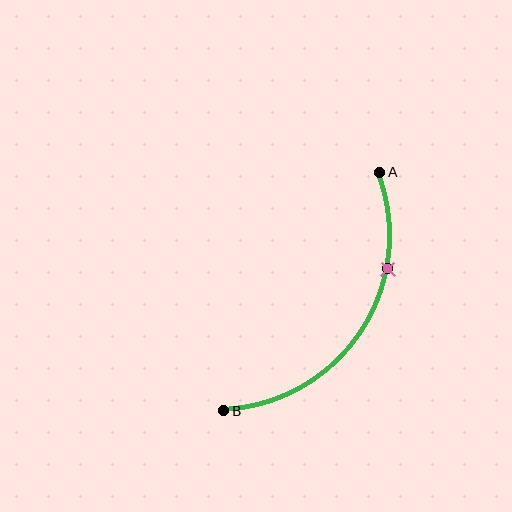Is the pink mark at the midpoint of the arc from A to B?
No. The pink mark lies on the arc but is closer to endpoint A. The arc midpoint would be at the point on the curve equidistant along the arc from both A and B.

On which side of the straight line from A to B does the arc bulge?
The arc bulges to the right of the straight line connecting A and B.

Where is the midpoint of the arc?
The arc midpoint is the point on the curve farthest from the straight line joining A and B. It sits to the right of that line.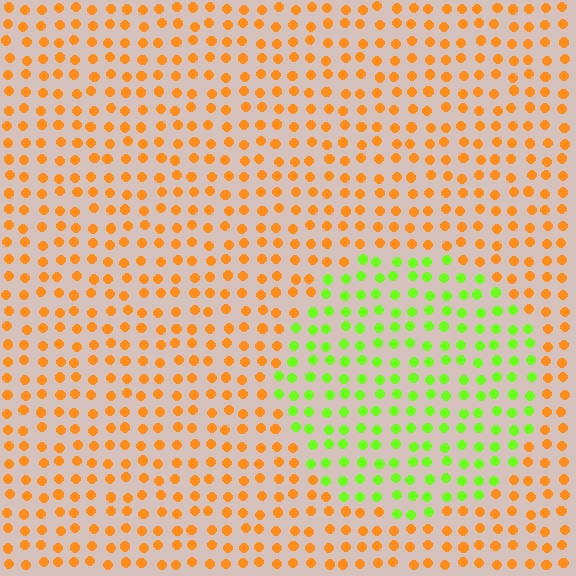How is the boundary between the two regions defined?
The boundary is defined purely by a slight shift in hue (about 69 degrees). Spacing, size, and orientation are identical on both sides.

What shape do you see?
I see a circle.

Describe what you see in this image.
The image is filled with small orange elements in a uniform arrangement. A circle-shaped region is visible where the elements are tinted to a slightly different hue, forming a subtle color boundary.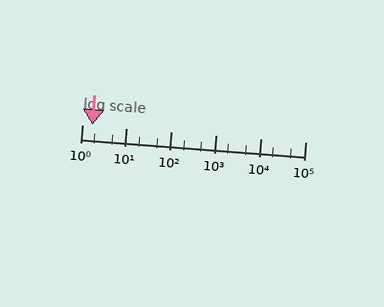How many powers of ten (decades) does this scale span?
The scale spans 5 decades, from 1 to 100000.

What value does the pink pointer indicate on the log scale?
The pointer indicates approximately 1.7.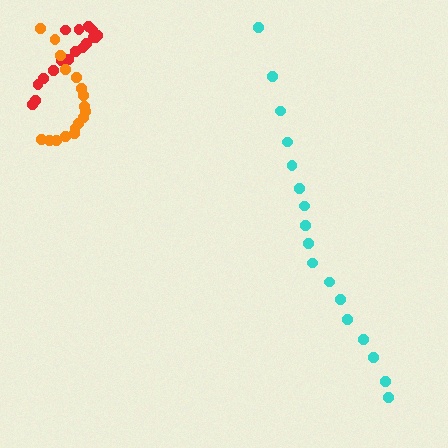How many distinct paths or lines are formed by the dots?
There are 3 distinct paths.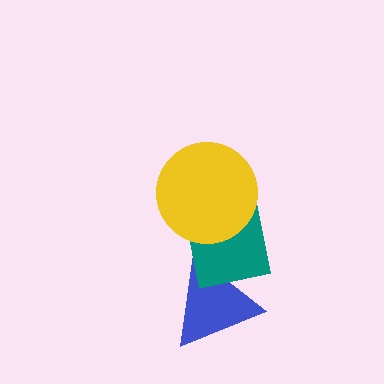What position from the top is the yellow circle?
The yellow circle is 1st from the top.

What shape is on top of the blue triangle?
The teal square is on top of the blue triangle.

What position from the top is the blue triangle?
The blue triangle is 3rd from the top.